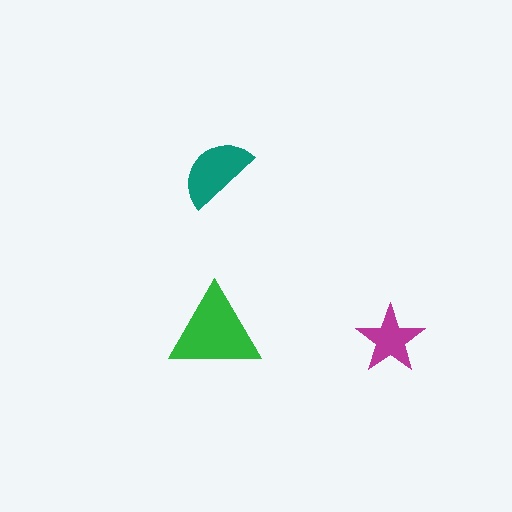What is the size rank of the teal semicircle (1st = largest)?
2nd.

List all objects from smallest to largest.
The magenta star, the teal semicircle, the green triangle.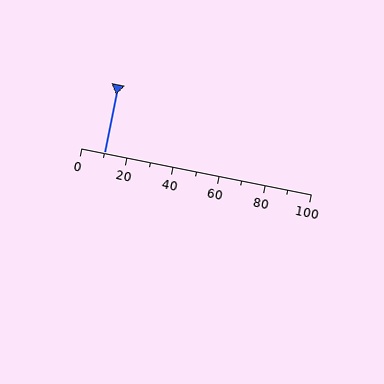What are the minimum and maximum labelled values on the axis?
The axis runs from 0 to 100.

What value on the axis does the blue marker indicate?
The marker indicates approximately 10.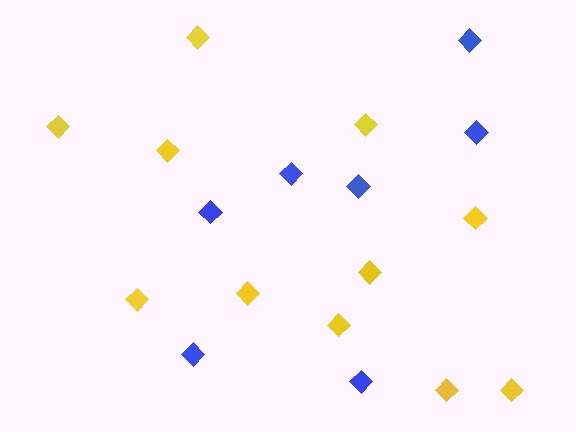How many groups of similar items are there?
There are 2 groups: one group of blue diamonds (7) and one group of yellow diamonds (11).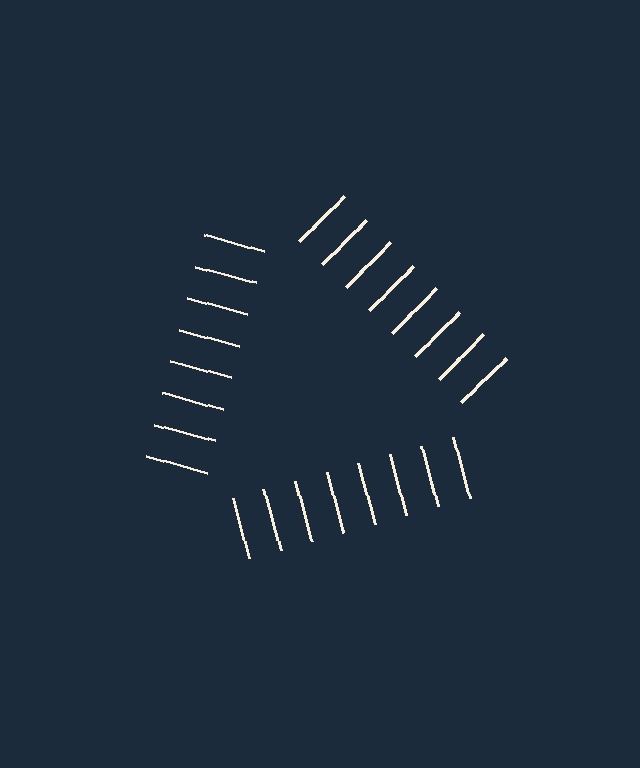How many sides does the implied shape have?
3 sides — the line-ends trace a triangle.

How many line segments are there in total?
24 — 8 along each of the 3 edges.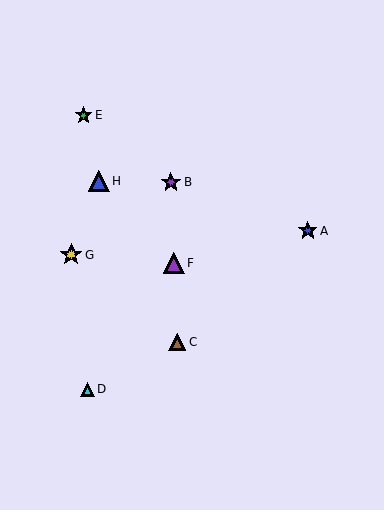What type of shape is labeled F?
Shape F is a purple triangle.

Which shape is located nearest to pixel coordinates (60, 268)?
The yellow star (labeled G) at (71, 255) is nearest to that location.